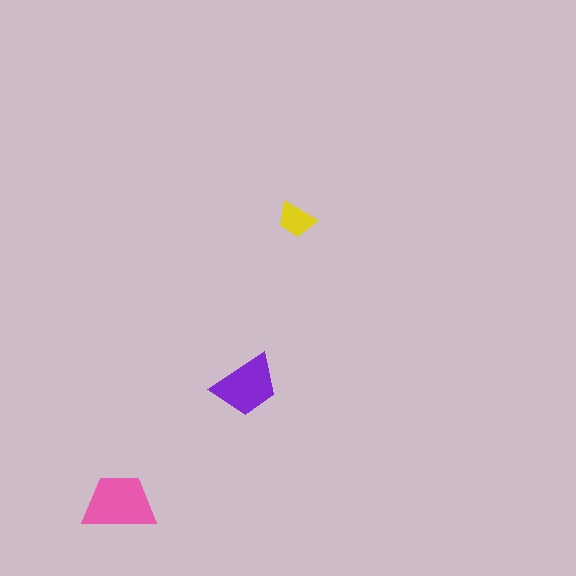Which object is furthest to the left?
The pink trapezoid is leftmost.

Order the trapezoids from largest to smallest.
the pink one, the purple one, the yellow one.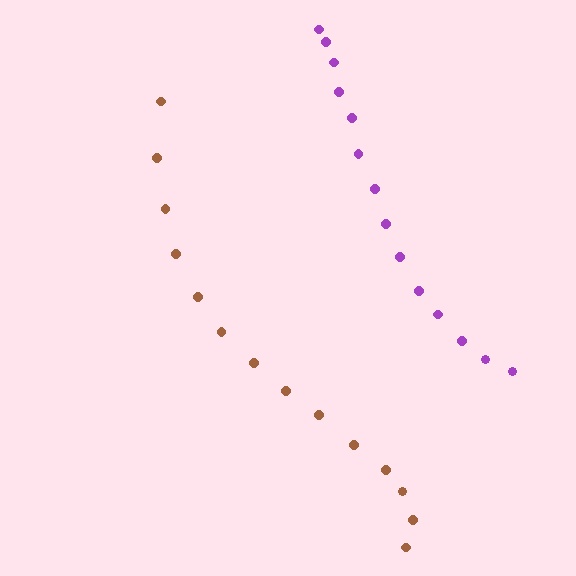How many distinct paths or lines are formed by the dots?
There are 2 distinct paths.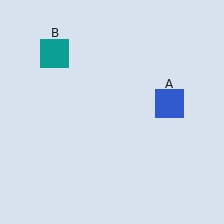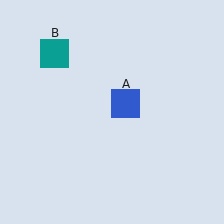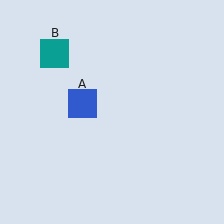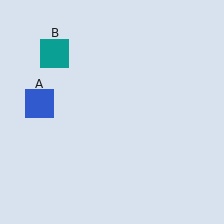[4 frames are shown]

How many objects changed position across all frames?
1 object changed position: blue square (object A).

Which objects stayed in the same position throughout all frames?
Teal square (object B) remained stationary.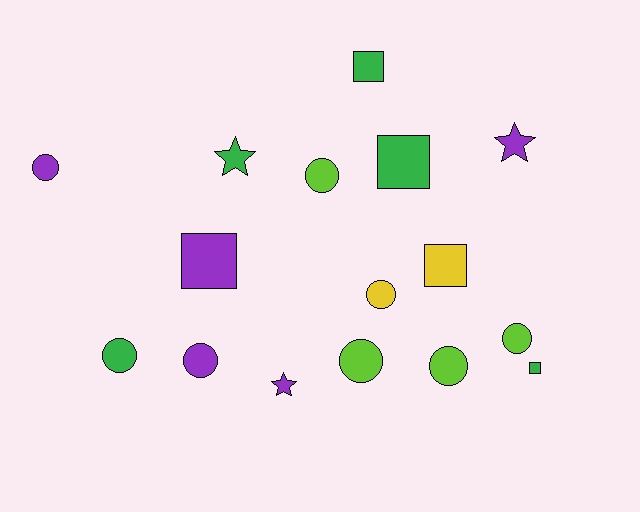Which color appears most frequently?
Green, with 5 objects.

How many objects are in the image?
There are 16 objects.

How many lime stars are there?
There are no lime stars.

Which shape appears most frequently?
Circle, with 8 objects.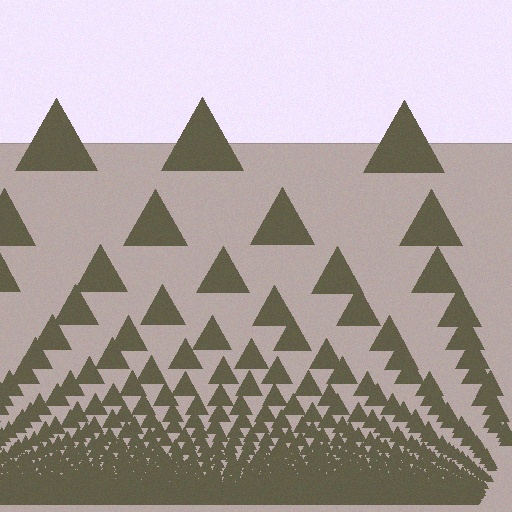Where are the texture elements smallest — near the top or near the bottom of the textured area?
Near the bottom.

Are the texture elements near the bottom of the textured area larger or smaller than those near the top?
Smaller. The gradient is inverted — elements near the bottom are smaller and denser.